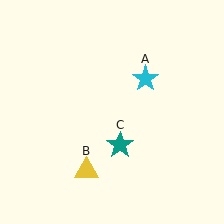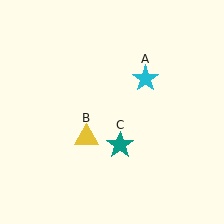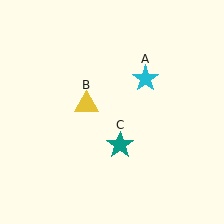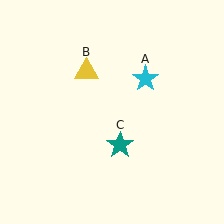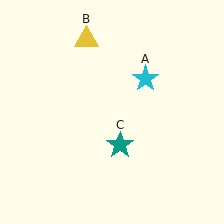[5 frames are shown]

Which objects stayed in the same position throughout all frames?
Cyan star (object A) and teal star (object C) remained stationary.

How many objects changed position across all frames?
1 object changed position: yellow triangle (object B).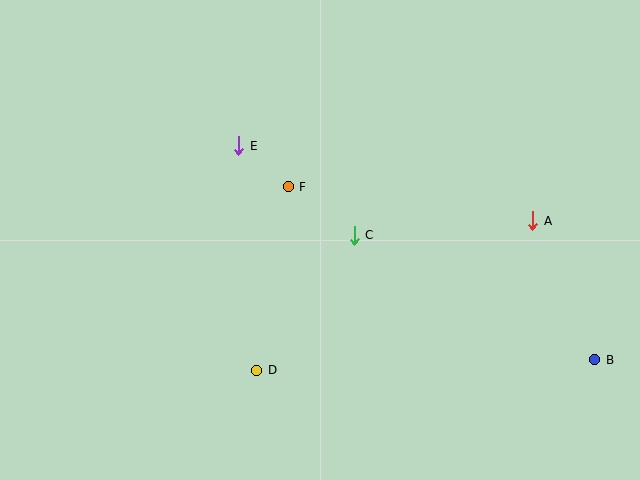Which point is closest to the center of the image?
Point C at (354, 235) is closest to the center.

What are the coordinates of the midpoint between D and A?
The midpoint between D and A is at (395, 295).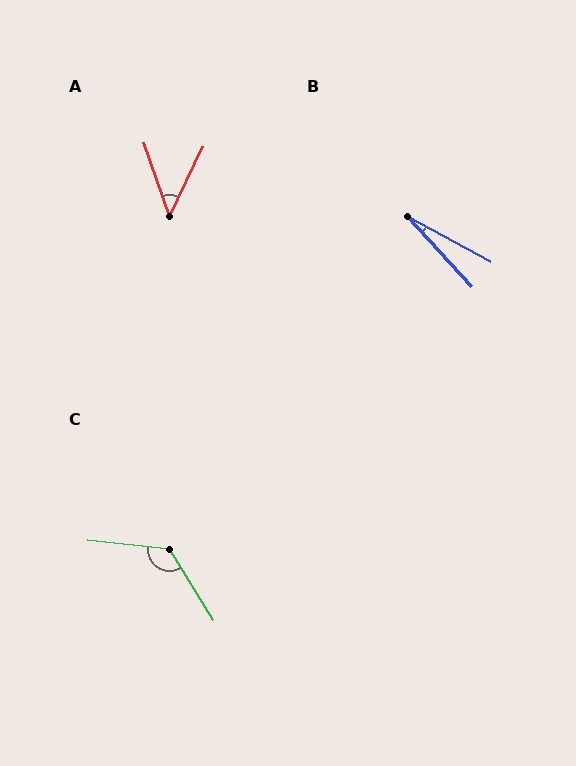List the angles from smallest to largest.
B (19°), A (45°), C (129°).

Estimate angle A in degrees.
Approximately 45 degrees.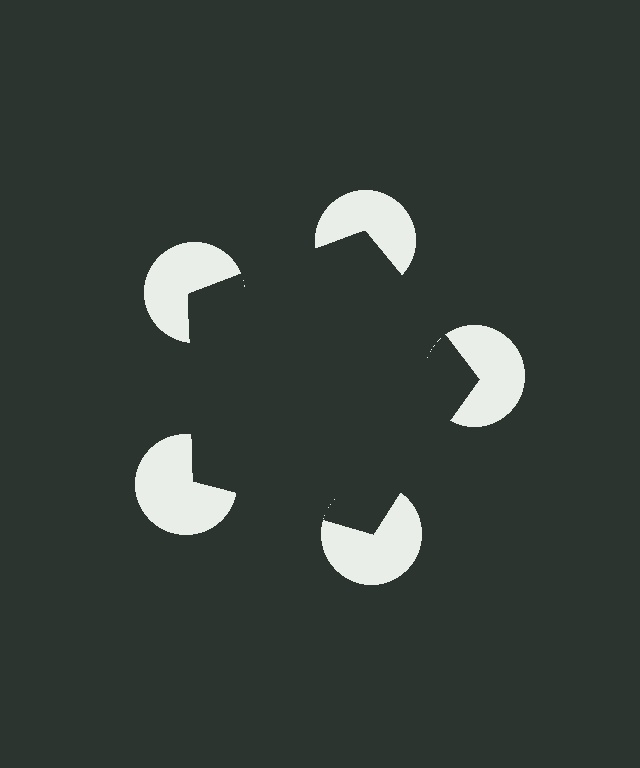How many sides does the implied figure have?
5 sides.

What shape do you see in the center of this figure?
An illusory pentagon — its edges are inferred from the aligned wedge cuts in the pac-man discs, not physically drawn.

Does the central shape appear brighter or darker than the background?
It typically appears slightly darker than the background, even though no actual brightness change is drawn.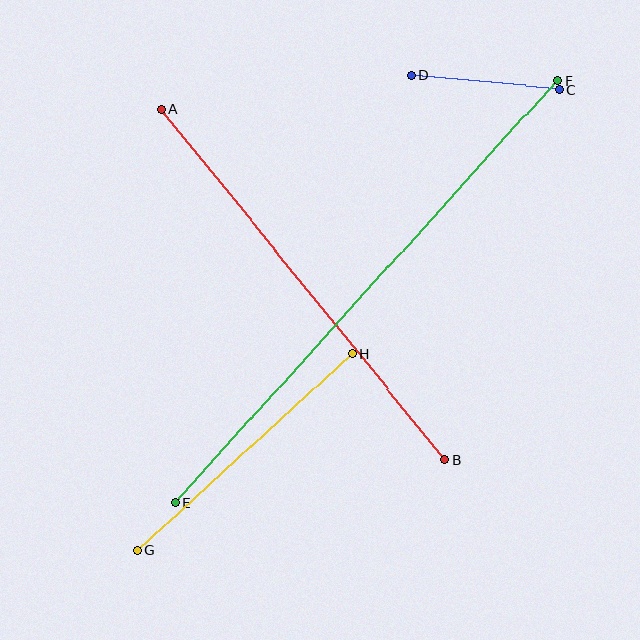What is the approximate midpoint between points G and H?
The midpoint is at approximately (245, 452) pixels.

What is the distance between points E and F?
The distance is approximately 570 pixels.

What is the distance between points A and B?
The distance is approximately 451 pixels.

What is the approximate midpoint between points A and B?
The midpoint is at approximately (303, 284) pixels.